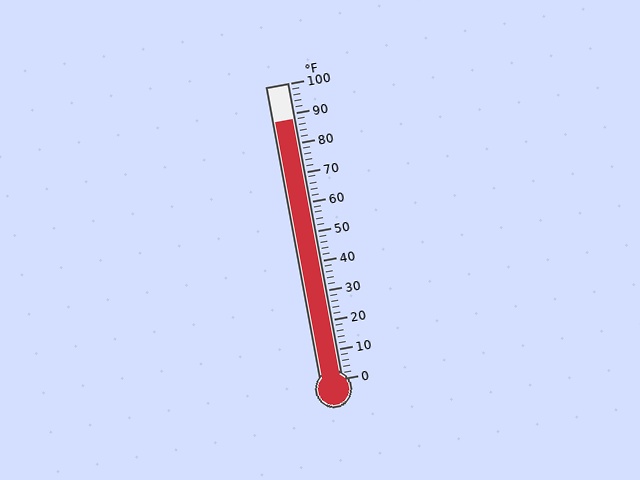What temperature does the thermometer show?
The thermometer shows approximately 88°F.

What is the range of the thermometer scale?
The thermometer scale ranges from 0°F to 100°F.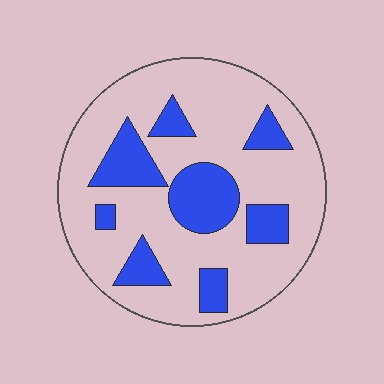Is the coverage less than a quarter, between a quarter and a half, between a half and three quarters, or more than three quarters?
Between a quarter and a half.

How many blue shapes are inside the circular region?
8.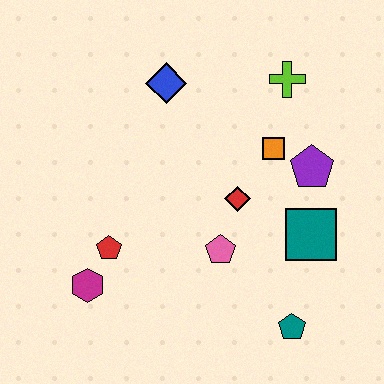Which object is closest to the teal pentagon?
The teal square is closest to the teal pentagon.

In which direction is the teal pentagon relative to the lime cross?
The teal pentagon is below the lime cross.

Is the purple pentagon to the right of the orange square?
Yes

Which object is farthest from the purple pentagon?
The magenta hexagon is farthest from the purple pentagon.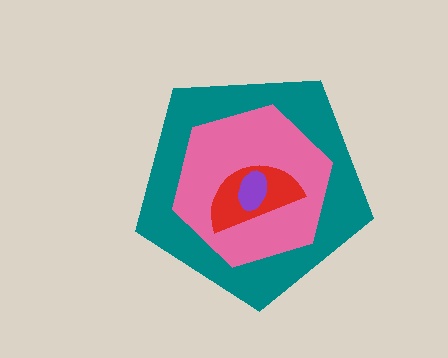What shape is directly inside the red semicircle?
The purple ellipse.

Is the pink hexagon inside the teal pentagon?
Yes.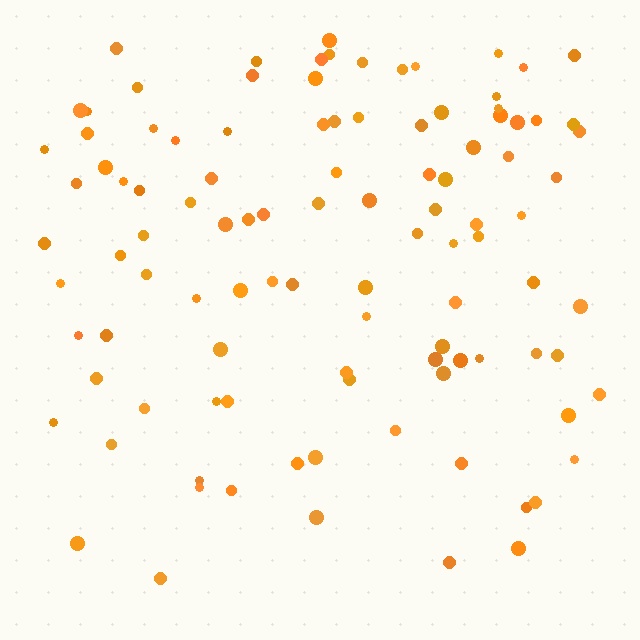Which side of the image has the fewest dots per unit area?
The bottom.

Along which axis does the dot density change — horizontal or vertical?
Vertical.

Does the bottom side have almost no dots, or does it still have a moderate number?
Still a moderate number, just noticeably fewer than the top.